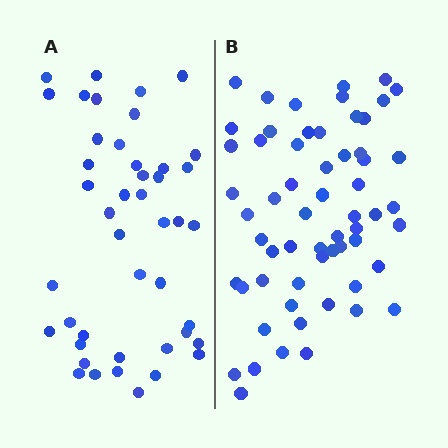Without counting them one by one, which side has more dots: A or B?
Region B (the right region) has more dots.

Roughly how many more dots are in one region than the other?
Region B has approximately 15 more dots than region A.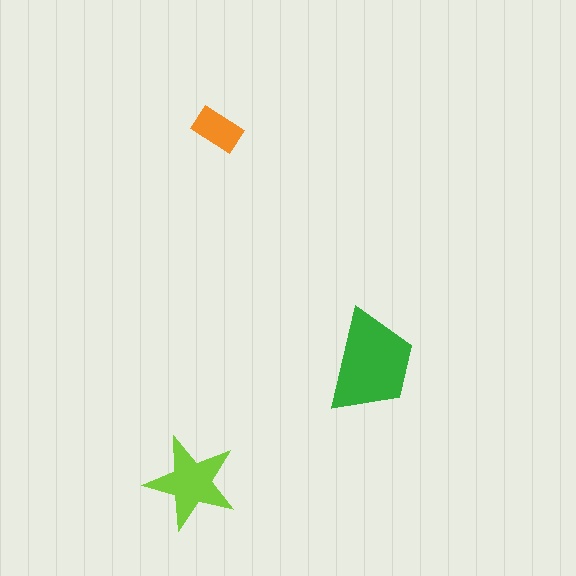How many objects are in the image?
There are 3 objects in the image.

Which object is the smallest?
The orange rectangle.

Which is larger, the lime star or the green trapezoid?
The green trapezoid.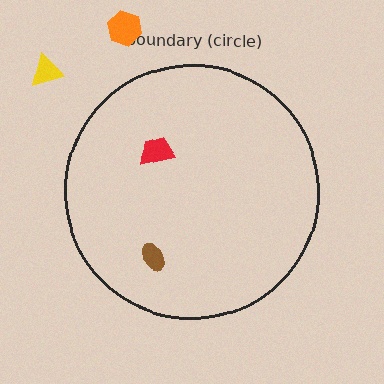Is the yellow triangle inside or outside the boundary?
Outside.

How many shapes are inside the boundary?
2 inside, 2 outside.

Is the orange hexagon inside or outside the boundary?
Outside.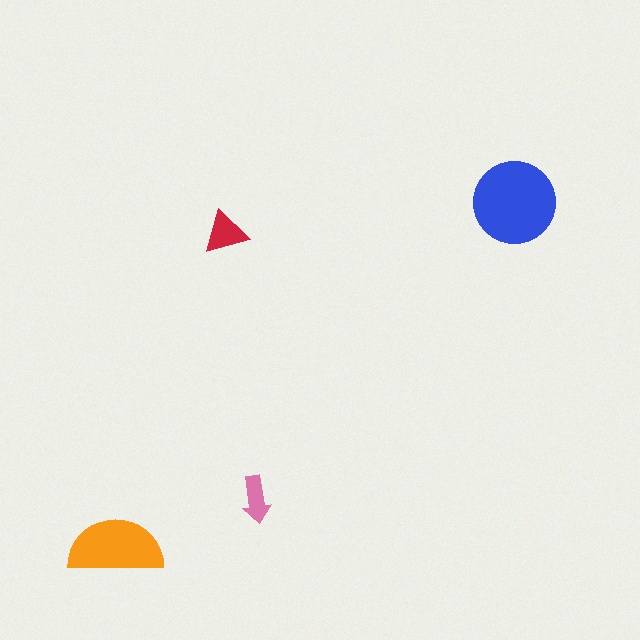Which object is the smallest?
The pink arrow.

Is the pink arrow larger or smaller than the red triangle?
Smaller.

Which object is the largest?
The blue circle.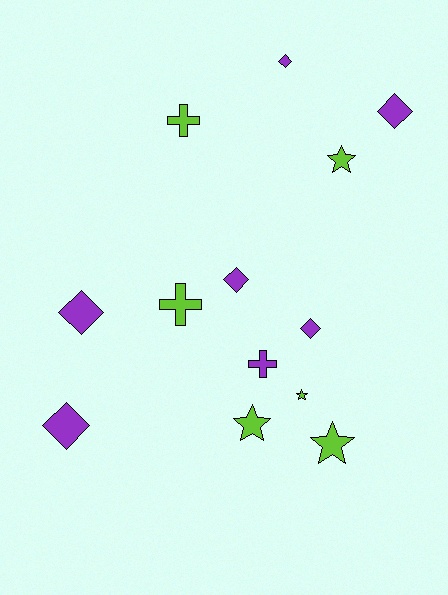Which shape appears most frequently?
Diamond, with 6 objects.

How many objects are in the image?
There are 13 objects.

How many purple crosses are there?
There is 1 purple cross.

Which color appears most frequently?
Purple, with 7 objects.